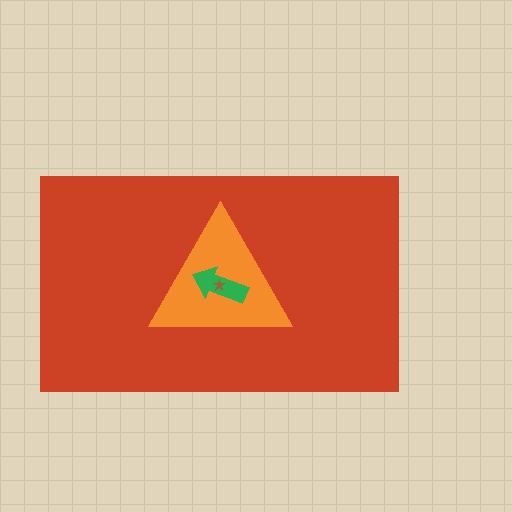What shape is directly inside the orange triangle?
The green arrow.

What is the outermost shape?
The red rectangle.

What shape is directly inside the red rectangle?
The orange triangle.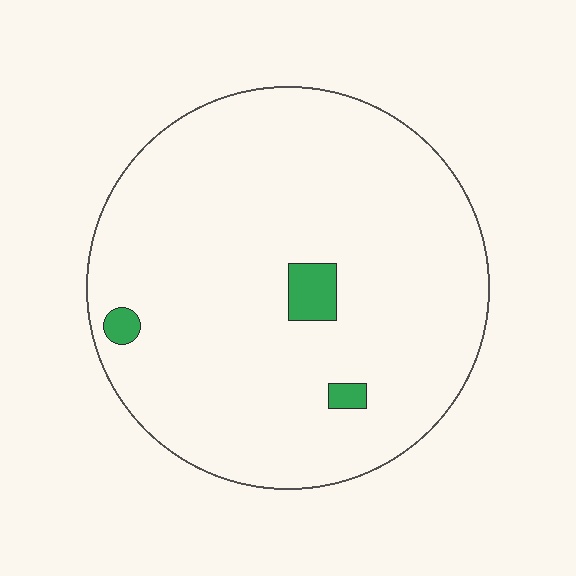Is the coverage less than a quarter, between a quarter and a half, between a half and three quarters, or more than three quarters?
Less than a quarter.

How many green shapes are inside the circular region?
3.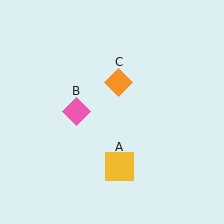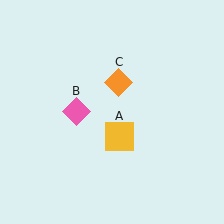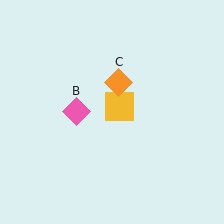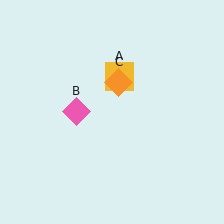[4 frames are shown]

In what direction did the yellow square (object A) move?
The yellow square (object A) moved up.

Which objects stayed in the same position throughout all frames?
Pink diamond (object B) and orange diamond (object C) remained stationary.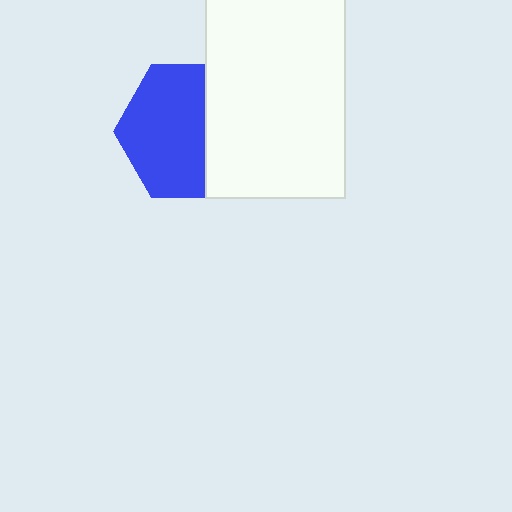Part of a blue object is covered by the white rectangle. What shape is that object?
It is a hexagon.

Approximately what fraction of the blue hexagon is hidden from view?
Roughly 37% of the blue hexagon is hidden behind the white rectangle.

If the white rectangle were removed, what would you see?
You would see the complete blue hexagon.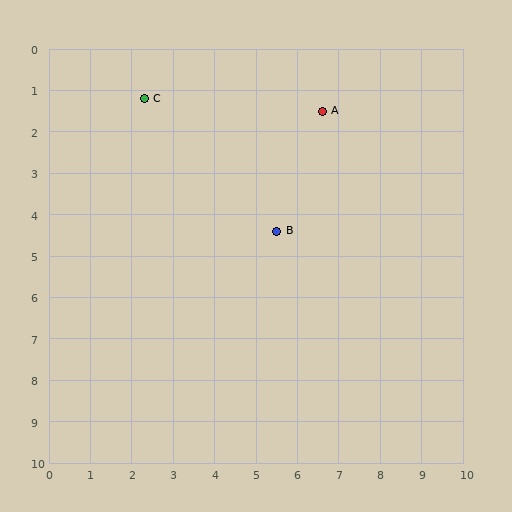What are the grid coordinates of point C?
Point C is at approximately (2.3, 1.2).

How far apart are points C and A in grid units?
Points C and A are about 4.3 grid units apart.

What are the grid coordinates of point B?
Point B is at approximately (5.5, 4.4).